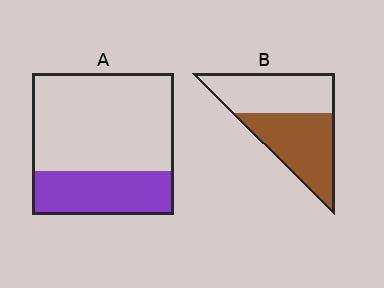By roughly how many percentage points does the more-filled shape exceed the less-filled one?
By roughly 20 percentage points (B over A).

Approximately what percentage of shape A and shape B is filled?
A is approximately 30% and B is approximately 50%.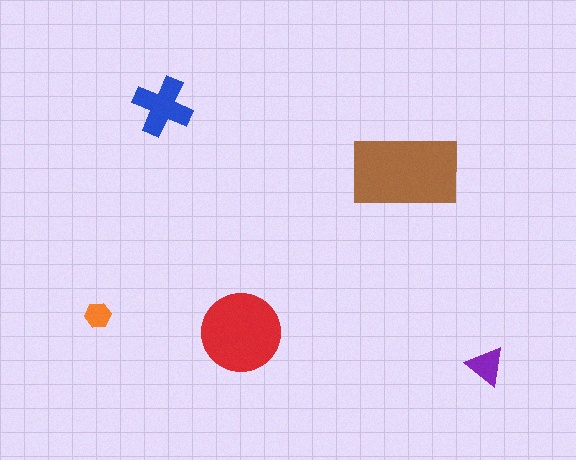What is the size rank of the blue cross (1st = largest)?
3rd.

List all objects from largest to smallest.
The brown rectangle, the red circle, the blue cross, the purple triangle, the orange hexagon.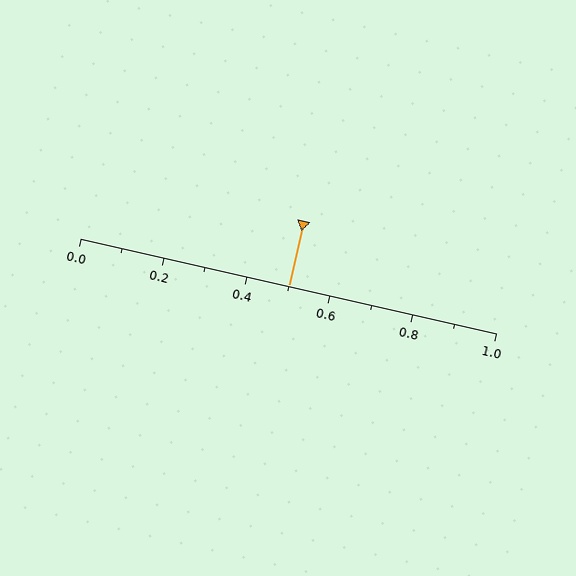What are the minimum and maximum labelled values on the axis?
The axis runs from 0.0 to 1.0.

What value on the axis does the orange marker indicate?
The marker indicates approximately 0.5.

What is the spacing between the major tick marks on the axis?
The major ticks are spaced 0.2 apart.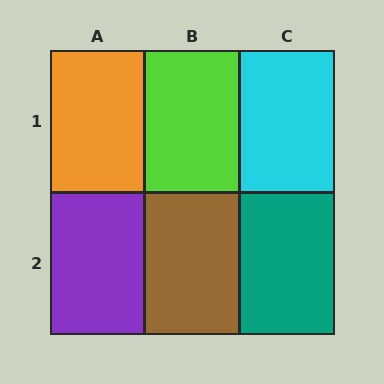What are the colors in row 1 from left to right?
Orange, lime, cyan.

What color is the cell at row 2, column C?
Teal.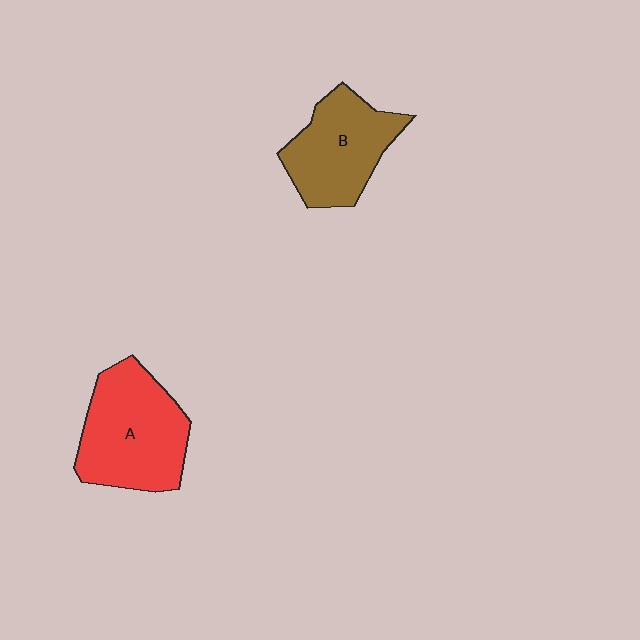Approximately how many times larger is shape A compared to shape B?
Approximately 1.2 times.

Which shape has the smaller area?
Shape B (brown).